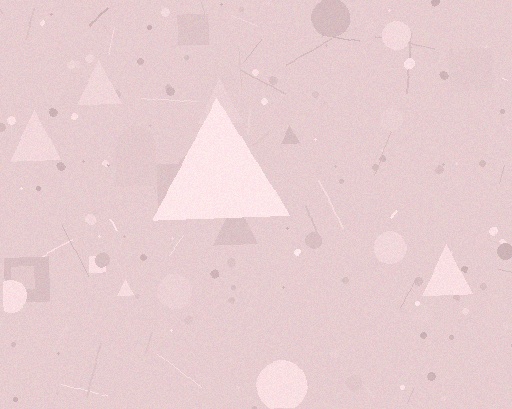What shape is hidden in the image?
A triangle is hidden in the image.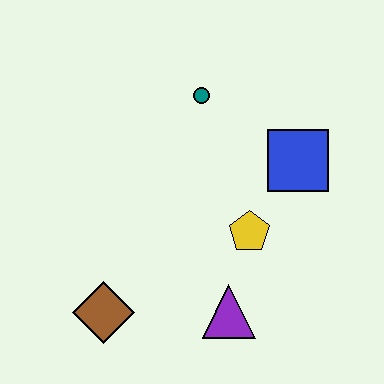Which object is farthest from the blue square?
The brown diamond is farthest from the blue square.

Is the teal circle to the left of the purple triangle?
Yes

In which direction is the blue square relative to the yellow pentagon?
The blue square is above the yellow pentagon.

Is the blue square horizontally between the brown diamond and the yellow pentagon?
No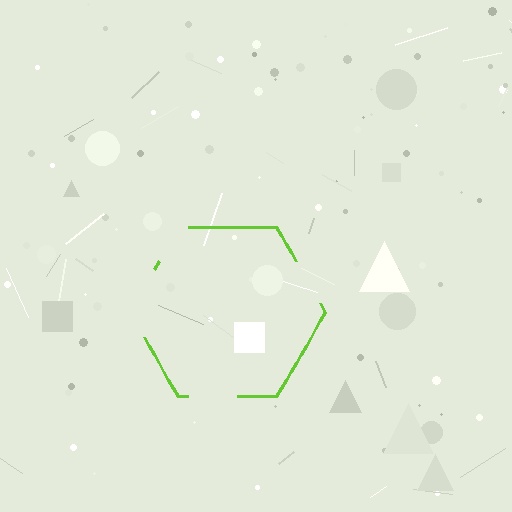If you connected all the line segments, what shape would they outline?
They would outline a hexagon.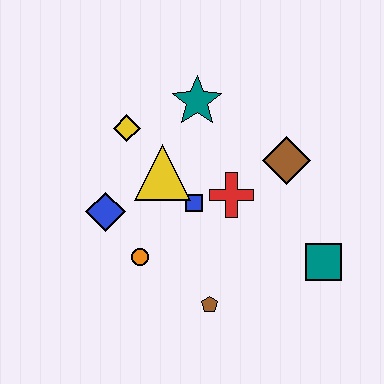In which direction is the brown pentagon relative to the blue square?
The brown pentagon is below the blue square.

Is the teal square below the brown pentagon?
No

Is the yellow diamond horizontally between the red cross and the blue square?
No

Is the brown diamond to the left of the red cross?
No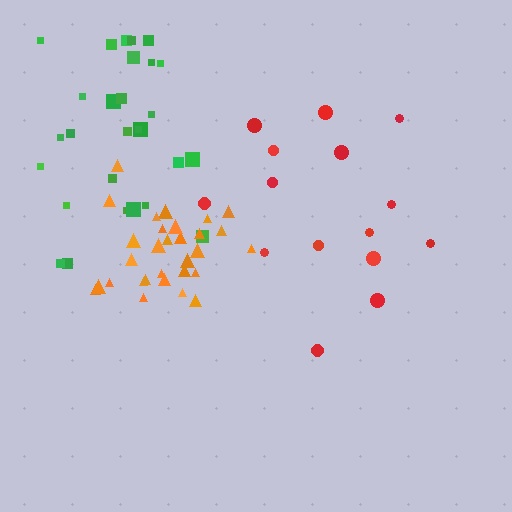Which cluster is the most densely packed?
Orange.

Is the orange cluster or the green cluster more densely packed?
Orange.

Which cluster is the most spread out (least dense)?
Red.